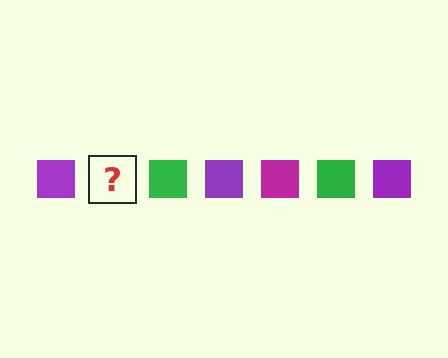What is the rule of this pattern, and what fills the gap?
The rule is that the pattern cycles through purple, magenta, green squares. The gap should be filled with a magenta square.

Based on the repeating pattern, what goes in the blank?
The blank should be a magenta square.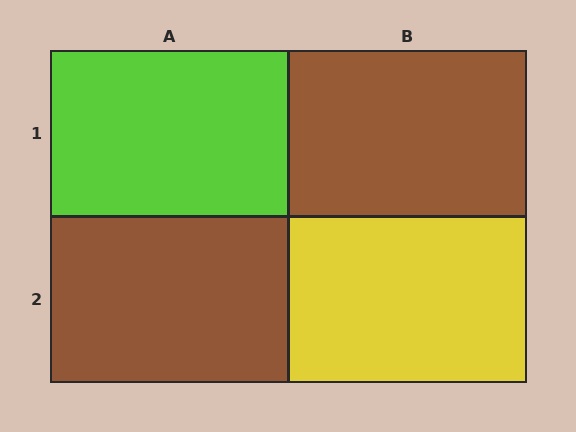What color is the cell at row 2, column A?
Brown.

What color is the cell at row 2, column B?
Yellow.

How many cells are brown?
2 cells are brown.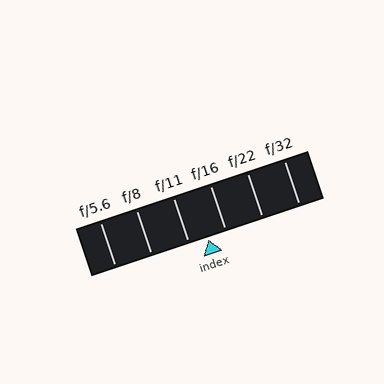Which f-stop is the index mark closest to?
The index mark is closest to f/16.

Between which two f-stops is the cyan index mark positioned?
The index mark is between f/11 and f/16.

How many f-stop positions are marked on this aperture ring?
There are 6 f-stop positions marked.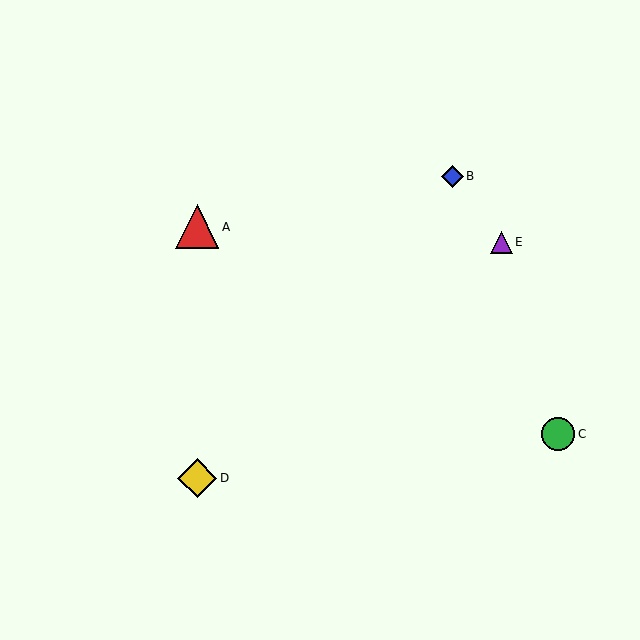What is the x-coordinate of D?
Object D is at x≈197.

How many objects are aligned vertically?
2 objects (A, D) are aligned vertically.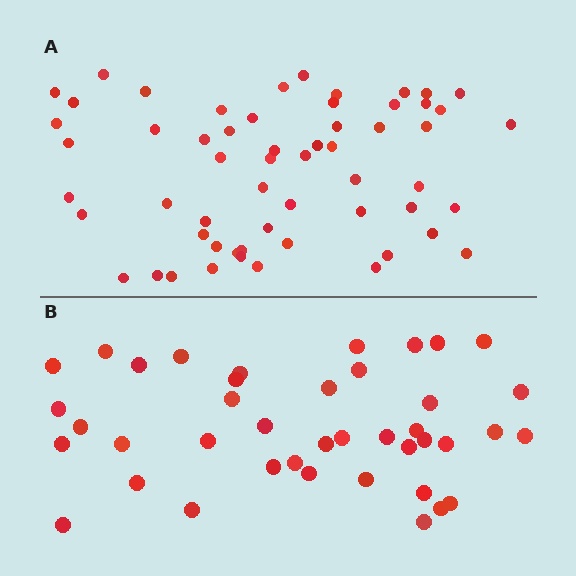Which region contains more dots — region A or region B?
Region A (the top region) has more dots.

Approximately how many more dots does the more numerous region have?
Region A has approximately 15 more dots than region B.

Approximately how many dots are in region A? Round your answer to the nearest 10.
About 60 dots. (The exact count is 58, which rounds to 60.)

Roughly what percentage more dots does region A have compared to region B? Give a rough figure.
About 40% more.